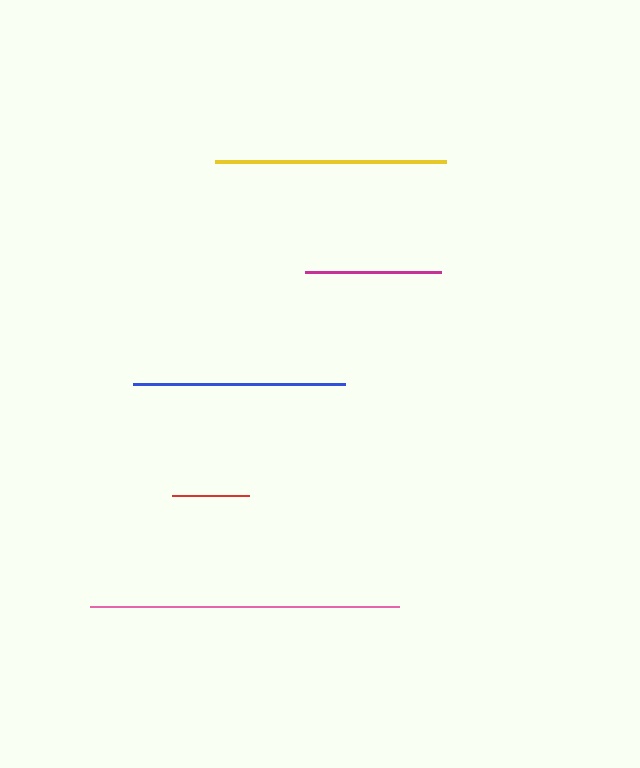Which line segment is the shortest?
The red line is the shortest at approximately 78 pixels.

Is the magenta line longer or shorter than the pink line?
The pink line is longer than the magenta line.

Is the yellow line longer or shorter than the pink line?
The pink line is longer than the yellow line.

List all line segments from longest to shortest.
From longest to shortest: pink, yellow, blue, magenta, red.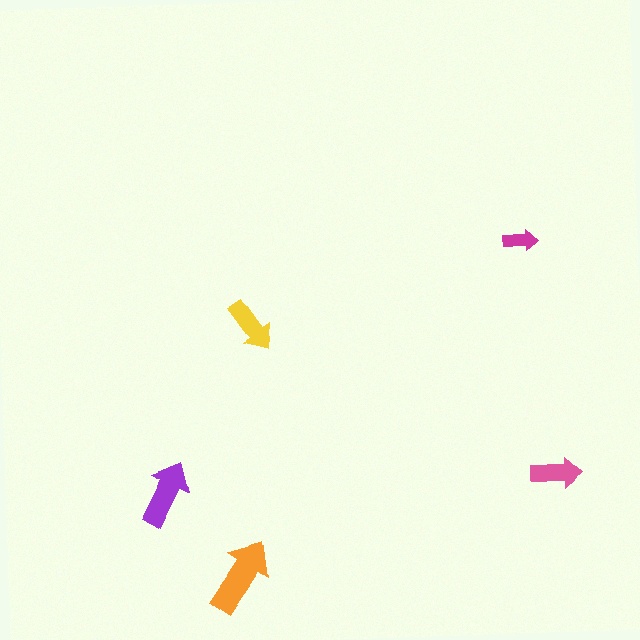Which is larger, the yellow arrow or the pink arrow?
The yellow one.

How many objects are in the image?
There are 5 objects in the image.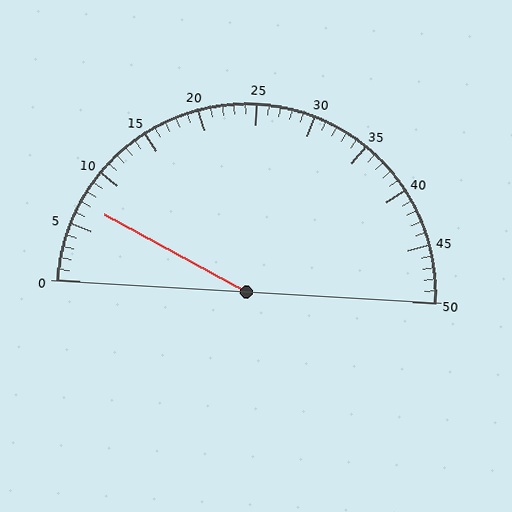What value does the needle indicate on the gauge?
The needle indicates approximately 7.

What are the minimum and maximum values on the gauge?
The gauge ranges from 0 to 50.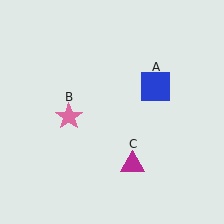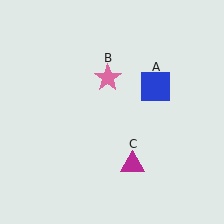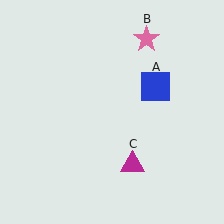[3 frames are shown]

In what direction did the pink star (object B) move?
The pink star (object B) moved up and to the right.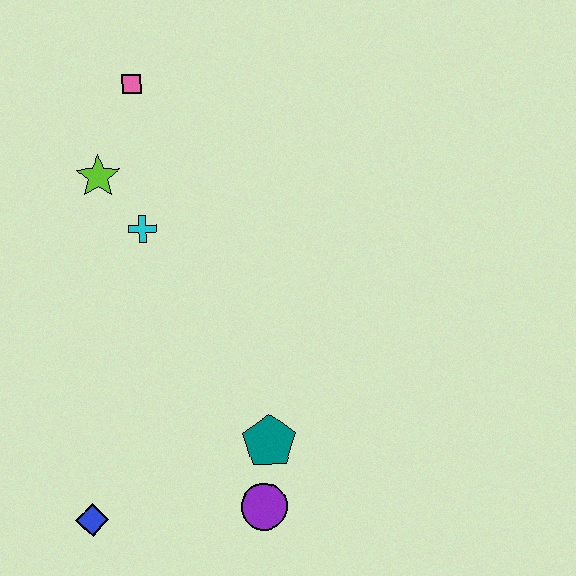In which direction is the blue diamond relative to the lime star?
The blue diamond is below the lime star.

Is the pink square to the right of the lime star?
Yes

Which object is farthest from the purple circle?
The pink square is farthest from the purple circle.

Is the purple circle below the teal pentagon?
Yes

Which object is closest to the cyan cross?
The lime star is closest to the cyan cross.